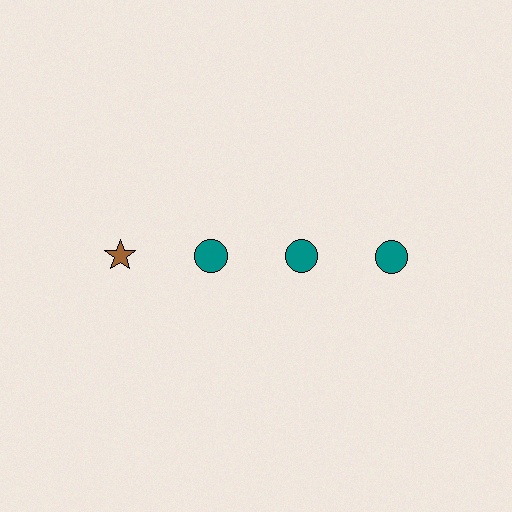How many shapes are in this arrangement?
There are 4 shapes arranged in a grid pattern.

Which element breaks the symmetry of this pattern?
The brown star in the top row, leftmost column breaks the symmetry. All other shapes are teal circles.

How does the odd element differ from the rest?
It differs in both color (brown instead of teal) and shape (star instead of circle).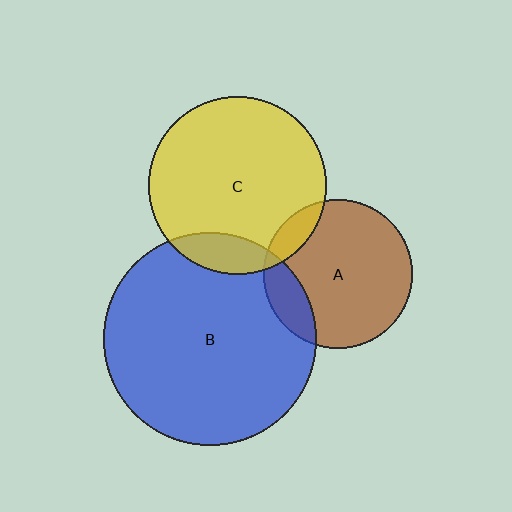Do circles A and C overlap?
Yes.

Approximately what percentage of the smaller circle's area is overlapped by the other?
Approximately 10%.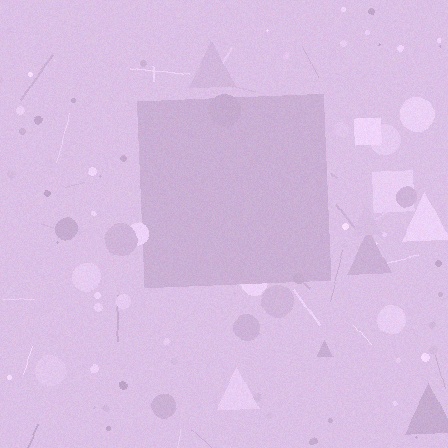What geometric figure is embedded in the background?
A square is embedded in the background.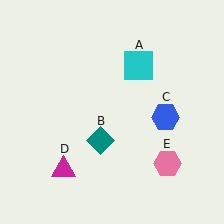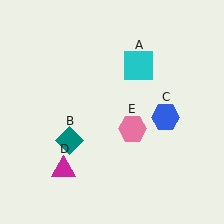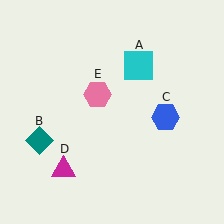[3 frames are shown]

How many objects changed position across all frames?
2 objects changed position: teal diamond (object B), pink hexagon (object E).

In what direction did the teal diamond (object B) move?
The teal diamond (object B) moved left.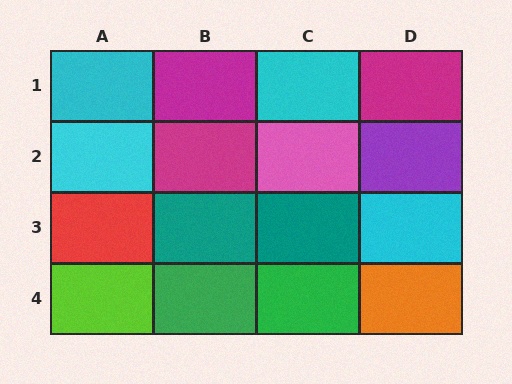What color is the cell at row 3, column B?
Teal.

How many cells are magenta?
3 cells are magenta.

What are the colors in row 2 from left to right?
Cyan, magenta, pink, purple.